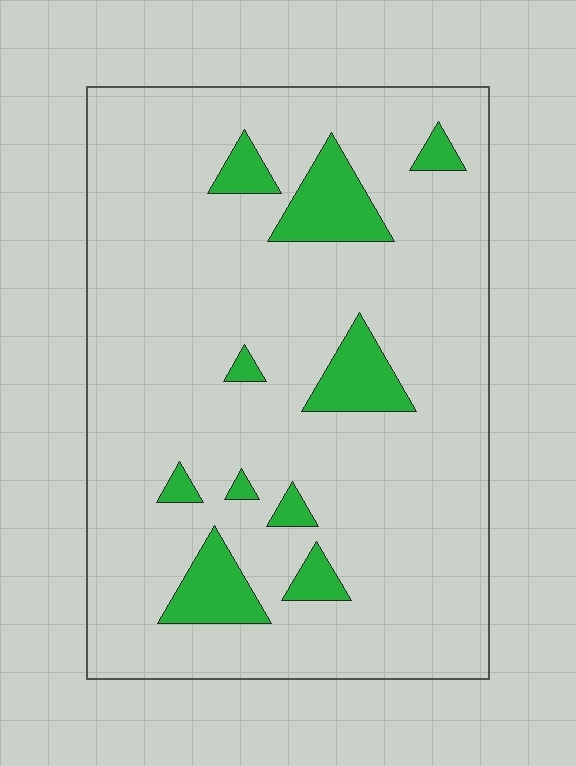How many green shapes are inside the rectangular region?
10.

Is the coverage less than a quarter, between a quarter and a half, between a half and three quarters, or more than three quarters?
Less than a quarter.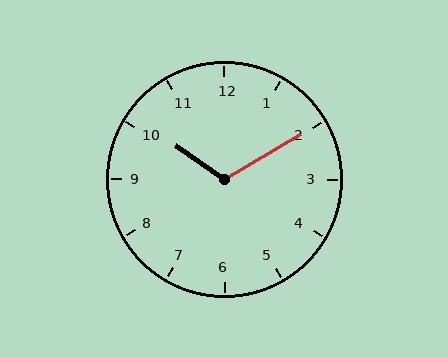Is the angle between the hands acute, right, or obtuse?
It is obtuse.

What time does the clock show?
10:10.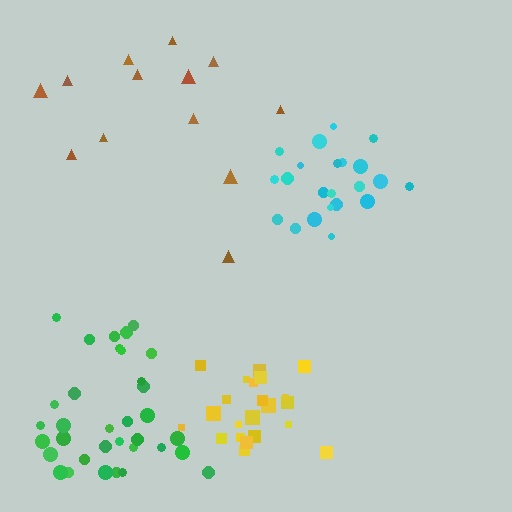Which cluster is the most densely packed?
Yellow.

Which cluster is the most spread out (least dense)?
Brown.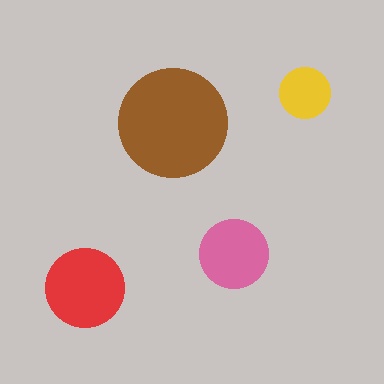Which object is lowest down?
The red circle is bottommost.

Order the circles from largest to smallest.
the brown one, the red one, the pink one, the yellow one.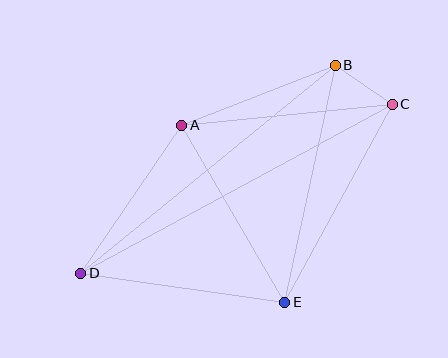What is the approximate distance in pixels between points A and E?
The distance between A and E is approximately 205 pixels.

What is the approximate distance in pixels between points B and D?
The distance between B and D is approximately 329 pixels.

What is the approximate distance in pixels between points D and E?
The distance between D and E is approximately 206 pixels.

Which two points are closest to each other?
Points B and C are closest to each other.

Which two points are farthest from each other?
Points C and D are farthest from each other.